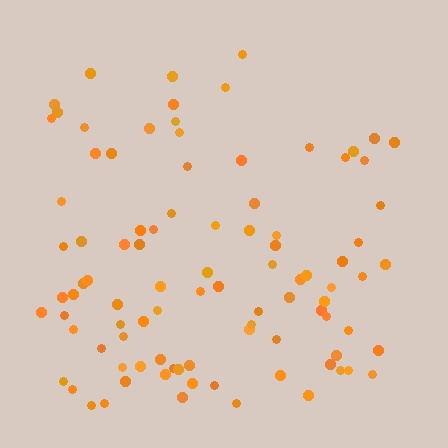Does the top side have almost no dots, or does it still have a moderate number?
Still a moderate number, just noticeably fewer than the bottom.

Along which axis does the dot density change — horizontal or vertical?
Vertical.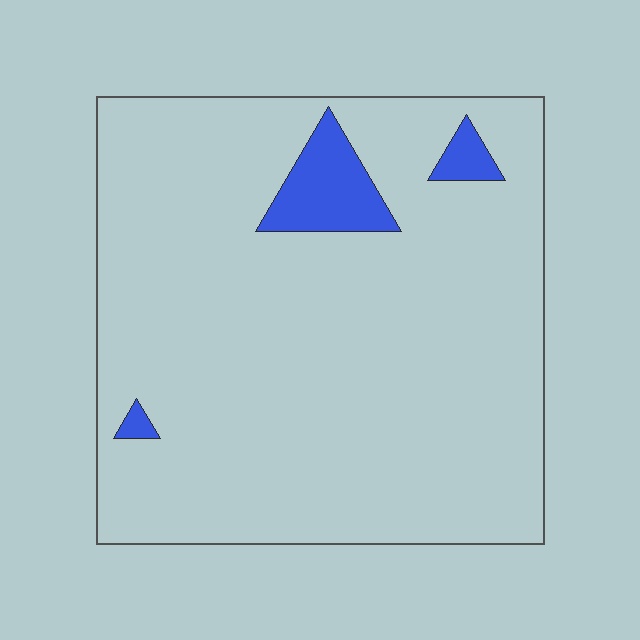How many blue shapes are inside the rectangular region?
3.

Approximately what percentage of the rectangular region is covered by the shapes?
Approximately 5%.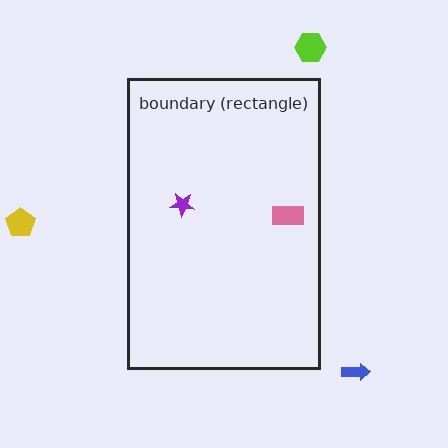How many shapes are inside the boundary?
2 inside, 3 outside.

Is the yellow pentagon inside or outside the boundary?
Outside.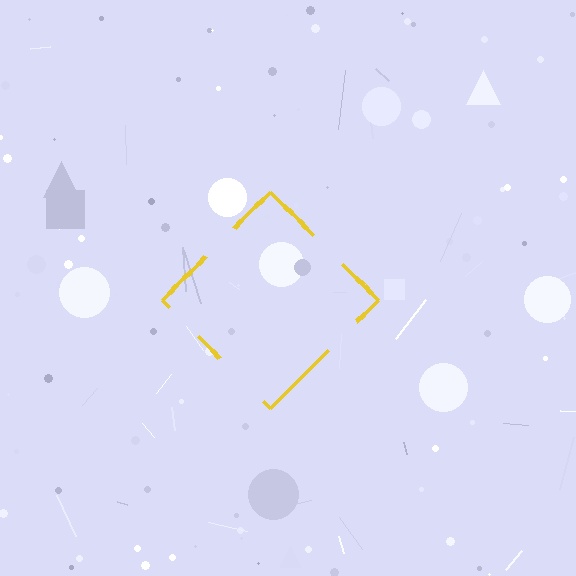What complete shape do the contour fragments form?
The contour fragments form a diamond.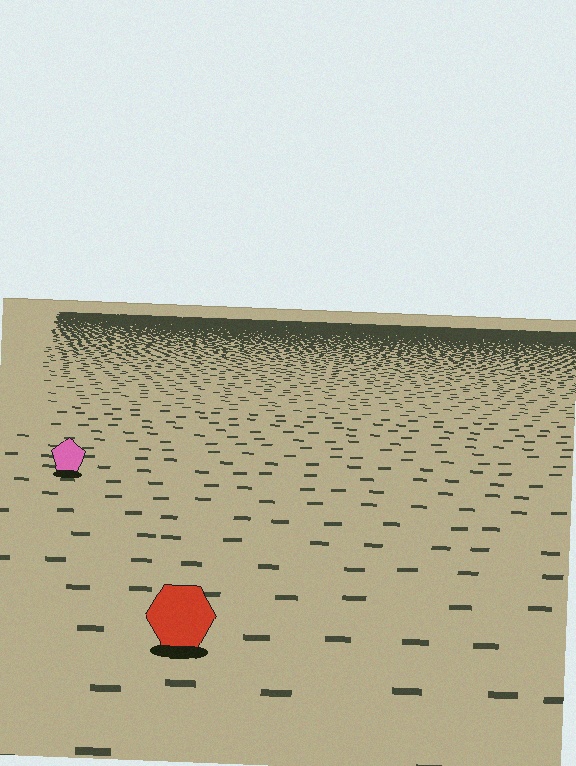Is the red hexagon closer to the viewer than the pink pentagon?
Yes. The red hexagon is closer — you can tell from the texture gradient: the ground texture is coarser near it.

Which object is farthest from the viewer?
The pink pentagon is farthest from the viewer. It appears smaller and the ground texture around it is denser.